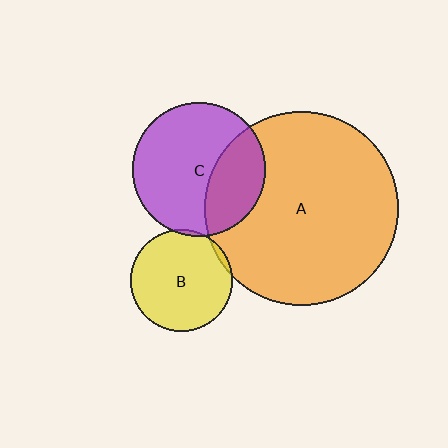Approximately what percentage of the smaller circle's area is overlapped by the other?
Approximately 30%.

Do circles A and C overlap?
Yes.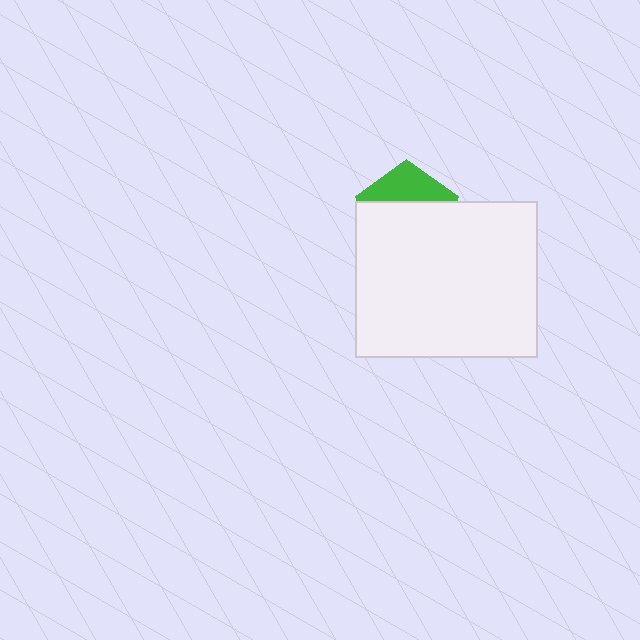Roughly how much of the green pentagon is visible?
A small part of it is visible (roughly 35%).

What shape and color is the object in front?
The object in front is a white rectangle.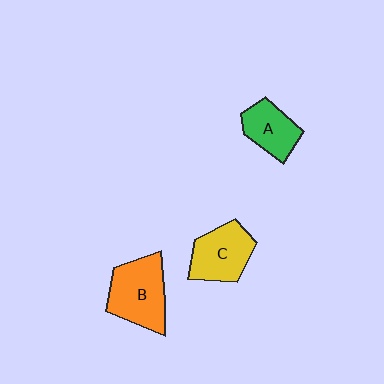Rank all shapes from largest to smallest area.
From largest to smallest: B (orange), C (yellow), A (green).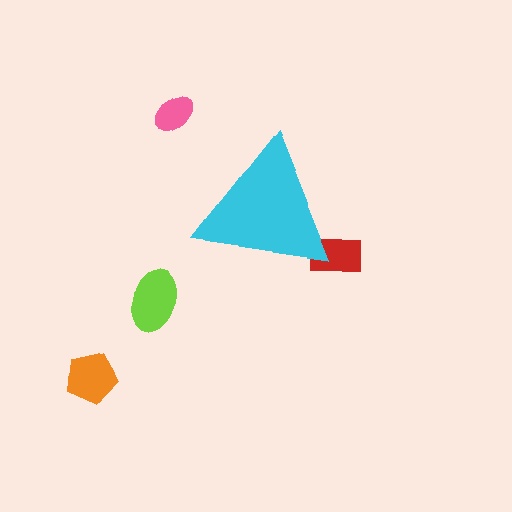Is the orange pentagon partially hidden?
No, the orange pentagon is fully visible.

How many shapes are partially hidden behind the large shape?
1 shape is partially hidden.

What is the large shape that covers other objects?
A cyan triangle.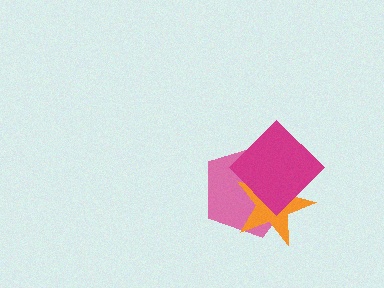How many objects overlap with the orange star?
2 objects overlap with the orange star.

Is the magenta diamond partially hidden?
No, no other shape covers it.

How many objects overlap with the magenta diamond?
2 objects overlap with the magenta diamond.